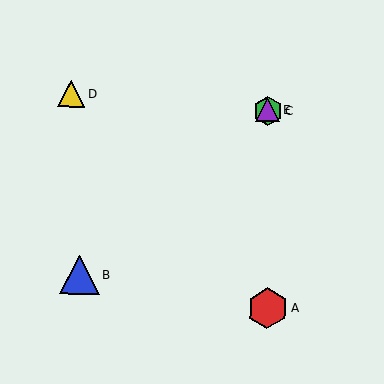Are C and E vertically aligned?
Yes, both are at x≈268.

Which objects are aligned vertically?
Objects A, C, E are aligned vertically.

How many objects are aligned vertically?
3 objects (A, C, E) are aligned vertically.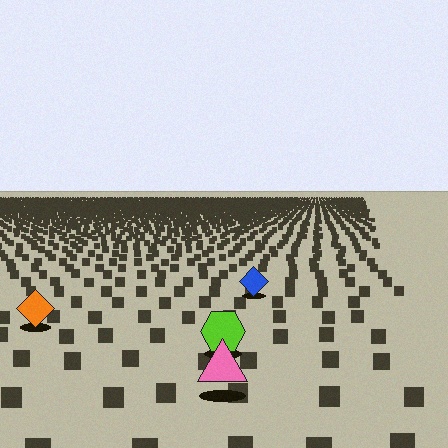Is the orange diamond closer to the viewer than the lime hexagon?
No. The lime hexagon is closer — you can tell from the texture gradient: the ground texture is coarser near it.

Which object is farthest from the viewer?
The blue diamond is farthest from the viewer. It appears smaller and the ground texture around it is denser.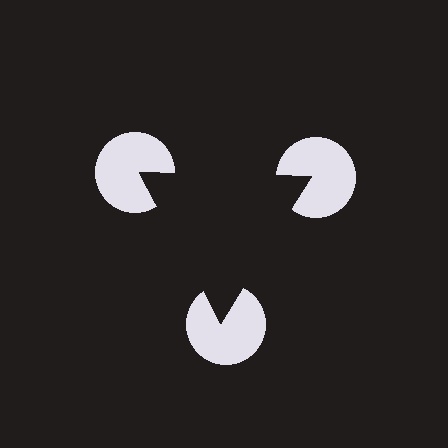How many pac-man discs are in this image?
There are 3 — one at each vertex of the illusory triangle.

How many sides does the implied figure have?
3 sides.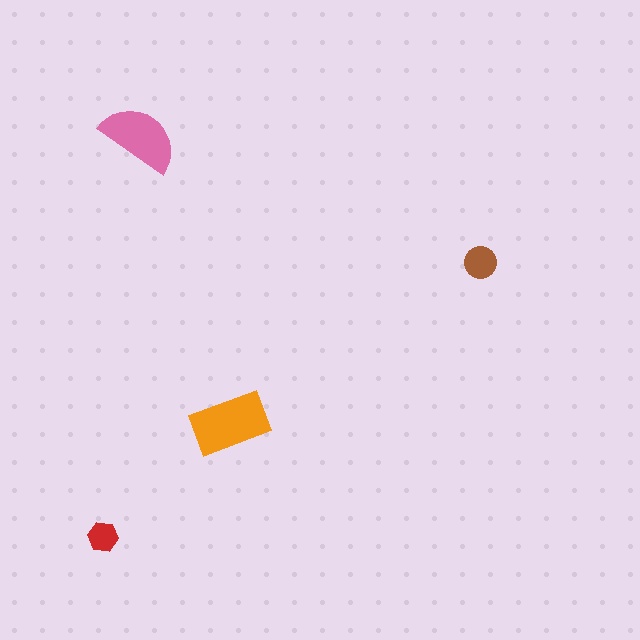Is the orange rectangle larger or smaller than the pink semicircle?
Larger.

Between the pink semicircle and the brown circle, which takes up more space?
The pink semicircle.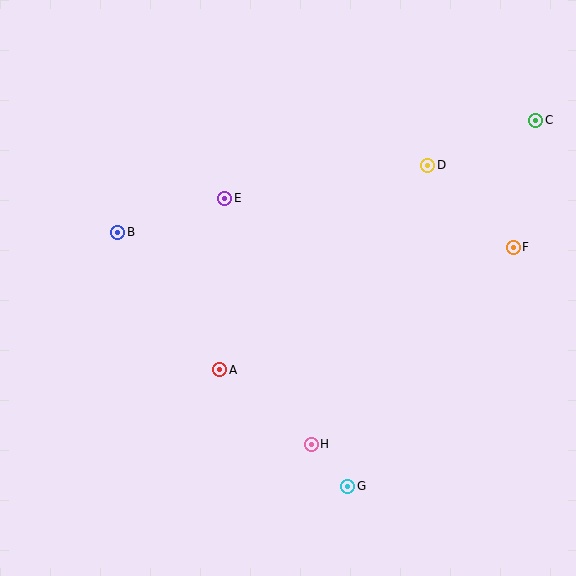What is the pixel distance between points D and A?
The distance between D and A is 292 pixels.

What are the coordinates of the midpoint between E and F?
The midpoint between E and F is at (369, 223).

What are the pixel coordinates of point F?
Point F is at (513, 247).